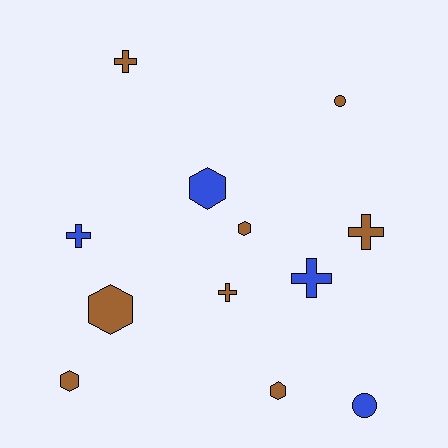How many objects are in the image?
There are 12 objects.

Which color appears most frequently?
Brown, with 8 objects.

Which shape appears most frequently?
Cross, with 5 objects.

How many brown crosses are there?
There are 3 brown crosses.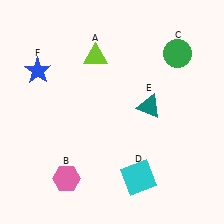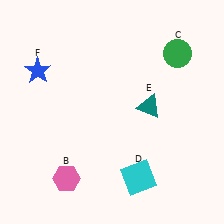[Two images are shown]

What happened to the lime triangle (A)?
The lime triangle (A) was removed in Image 2. It was in the top-left area of Image 1.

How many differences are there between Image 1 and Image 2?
There is 1 difference between the two images.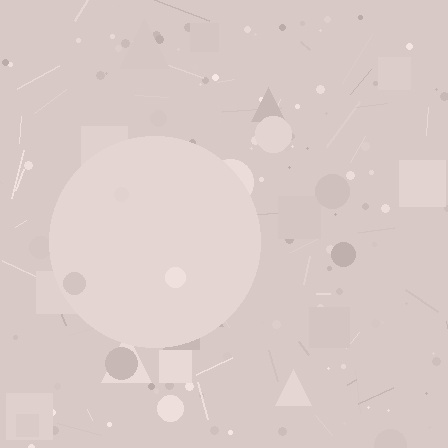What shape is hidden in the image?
A circle is hidden in the image.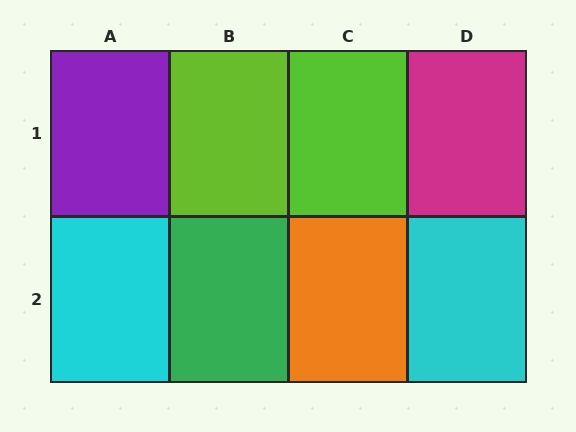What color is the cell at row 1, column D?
Magenta.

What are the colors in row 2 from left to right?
Cyan, green, orange, cyan.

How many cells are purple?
1 cell is purple.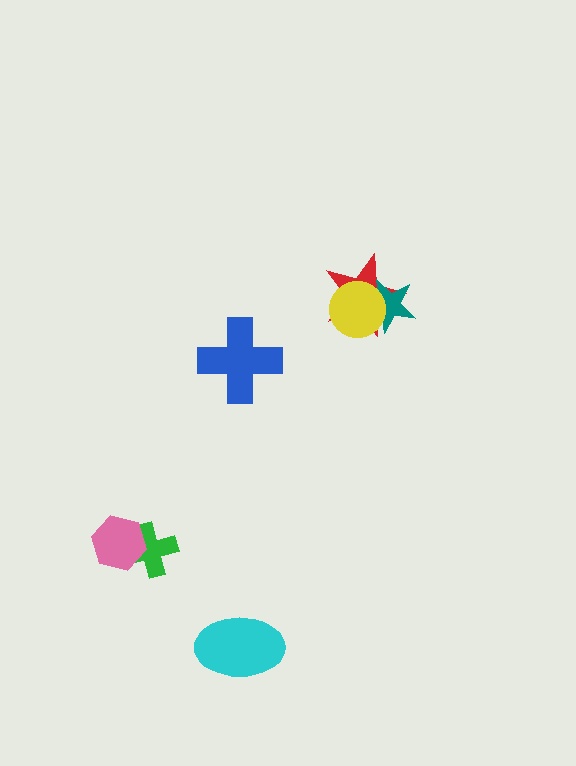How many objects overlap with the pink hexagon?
1 object overlaps with the pink hexagon.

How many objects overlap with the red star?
2 objects overlap with the red star.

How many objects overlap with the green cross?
1 object overlaps with the green cross.